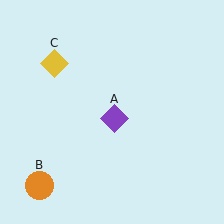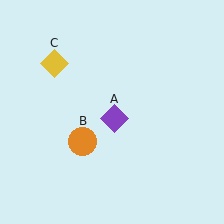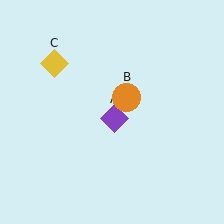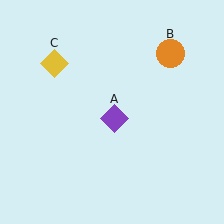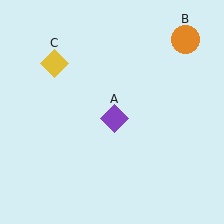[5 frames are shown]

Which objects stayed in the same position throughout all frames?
Purple diamond (object A) and yellow diamond (object C) remained stationary.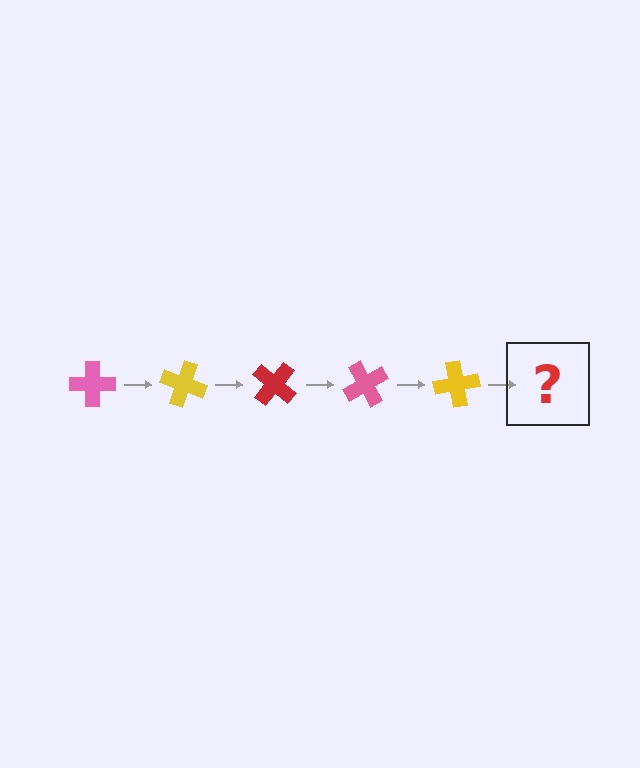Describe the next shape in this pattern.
It should be a red cross, rotated 100 degrees from the start.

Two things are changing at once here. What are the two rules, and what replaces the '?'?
The two rules are that it rotates 20 degrees each step and the color cycles through pink, yellow, and red. The '?' should be a red cross, rotated 100 degrees from the start.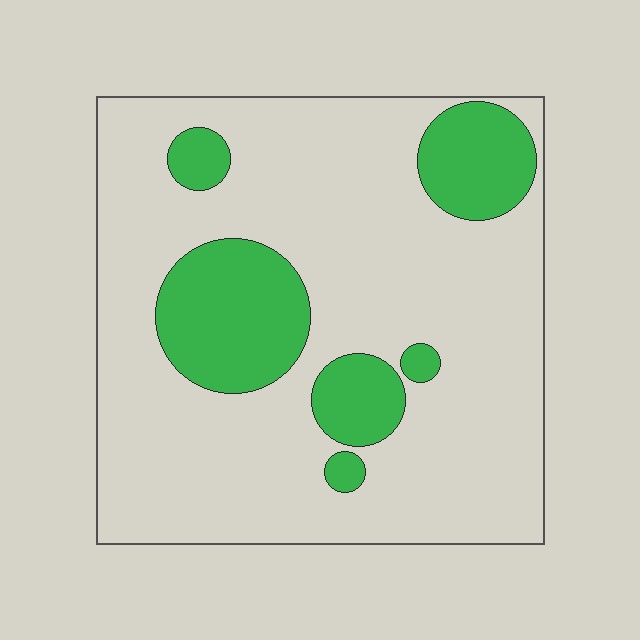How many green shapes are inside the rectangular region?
6.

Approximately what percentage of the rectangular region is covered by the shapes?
Approximately 20%.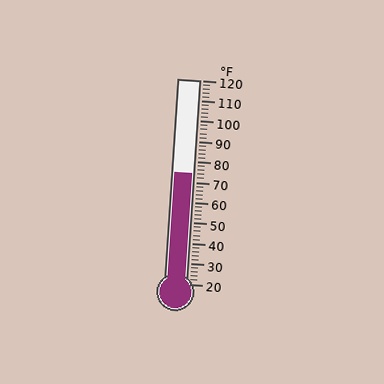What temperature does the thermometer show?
The thermometer shows approximately 74°F.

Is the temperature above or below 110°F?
The temperature is below 110°F.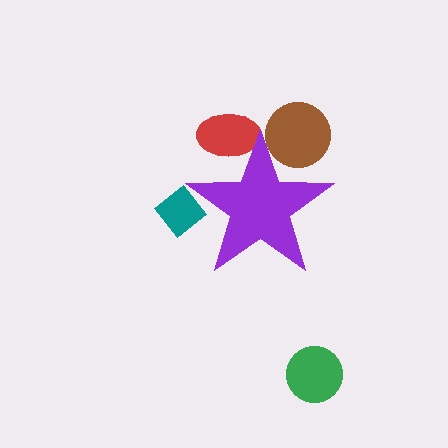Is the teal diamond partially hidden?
Yes, the teal diamond is partially hidden behind the purple star.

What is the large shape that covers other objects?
A purple star.